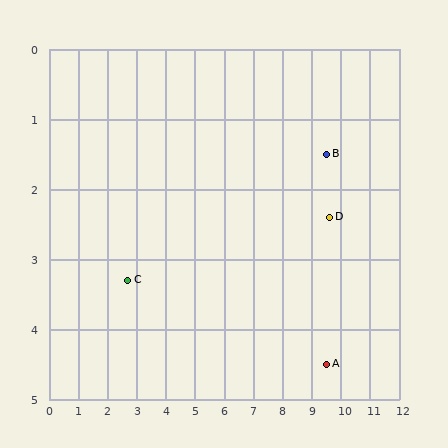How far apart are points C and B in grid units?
Points C and B are about 7.0 grid units apart.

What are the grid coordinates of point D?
Point D is at approximately (9.6, 2.4).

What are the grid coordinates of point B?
Point B is at approximately (9.5, 1.5).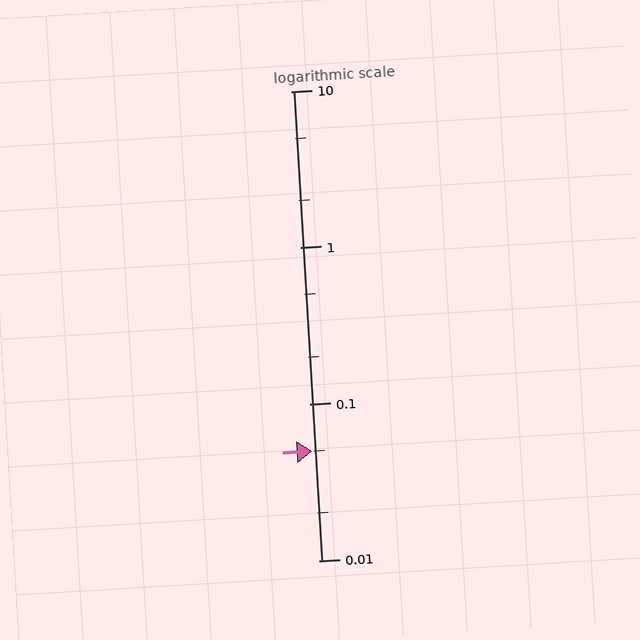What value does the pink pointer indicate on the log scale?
The pointer indicates approximately 0.05.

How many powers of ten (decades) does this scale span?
The scale spans 3 decades, from 0.01 to 10.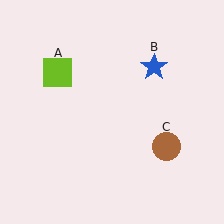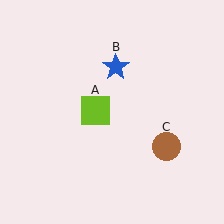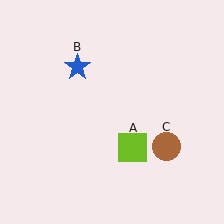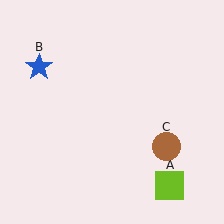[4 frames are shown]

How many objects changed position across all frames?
2 objects changed position: lime square (object A), blue star (object B).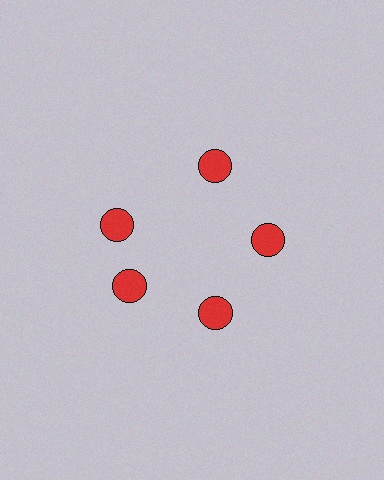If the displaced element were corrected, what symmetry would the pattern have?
It would have 5-fold rotational symmetry — the pattern would map onto itself every 72 degrees.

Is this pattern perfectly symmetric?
No. The 5 red circles are arranged in a ring, but one element near the 10 o'clock position is rotated out of alignment along the ring, breaking the 5-fold rotational symmetry.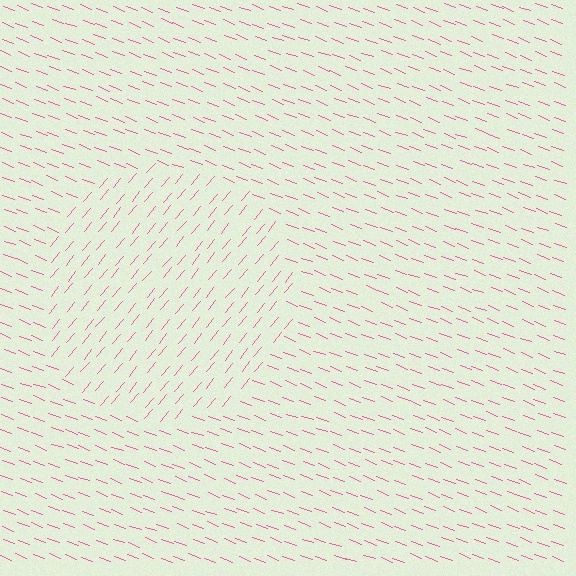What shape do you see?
I see a circle.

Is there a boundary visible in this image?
Yes, there is a texture boundary formed by a change in line orientation.